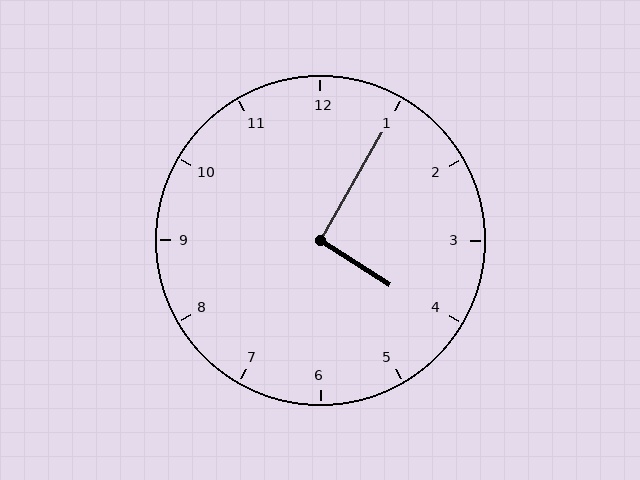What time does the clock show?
4:05.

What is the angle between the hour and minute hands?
Approximately 92 degrees.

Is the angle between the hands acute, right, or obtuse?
It is right.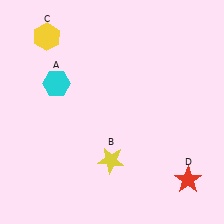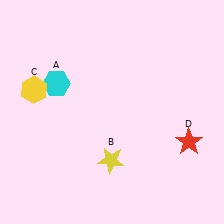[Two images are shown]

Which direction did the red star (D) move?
The red star (D) moved up.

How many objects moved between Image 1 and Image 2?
2 objects moved between the two images.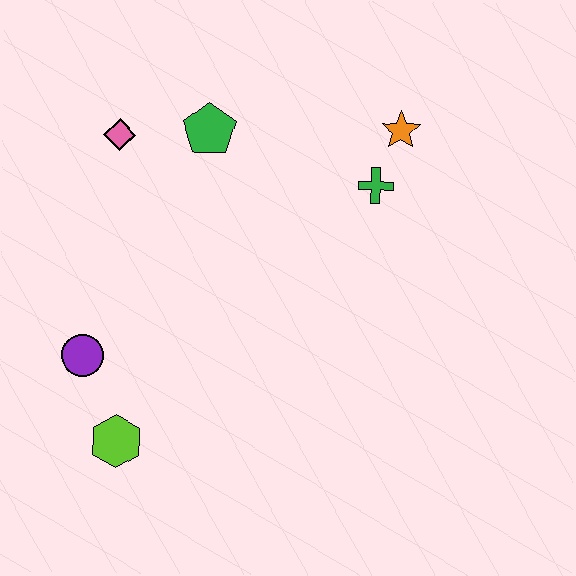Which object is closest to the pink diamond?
The green pentagon is closest to the pink diamond.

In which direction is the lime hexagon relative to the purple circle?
The lime hexagon is below the purple circle.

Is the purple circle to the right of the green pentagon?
No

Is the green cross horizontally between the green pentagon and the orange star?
Yes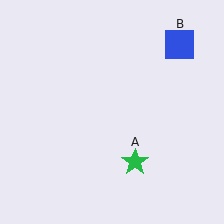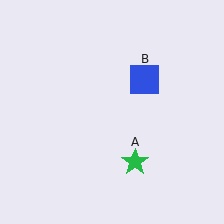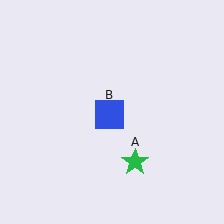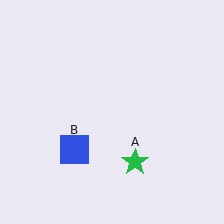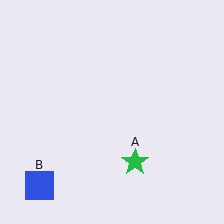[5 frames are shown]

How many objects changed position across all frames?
1 object changed position: blue square (object B).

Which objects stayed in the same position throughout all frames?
Green star (object A) remained stationary.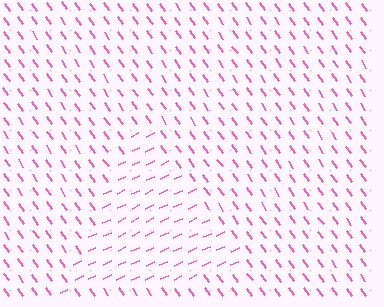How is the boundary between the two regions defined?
The boundary is defined purely by a change in line orientation (approximately 80 degrees difference). All lines are the same color and thickness.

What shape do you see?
I see a triangle.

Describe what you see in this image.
The image is filled with small pink line segments. A triangle region in the image has lines oriented differently from the surrounding lines, creating a visible texture boundary.